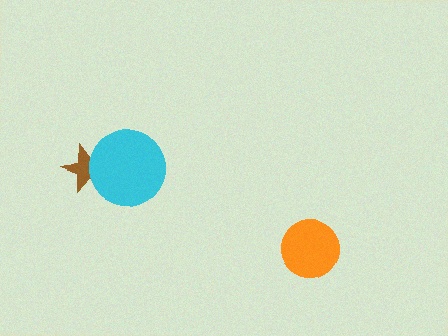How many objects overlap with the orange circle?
0 objects overlap with the orange circle.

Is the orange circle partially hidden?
No, no other shape covers it.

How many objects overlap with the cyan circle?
1 object overlaps with the cyan circle.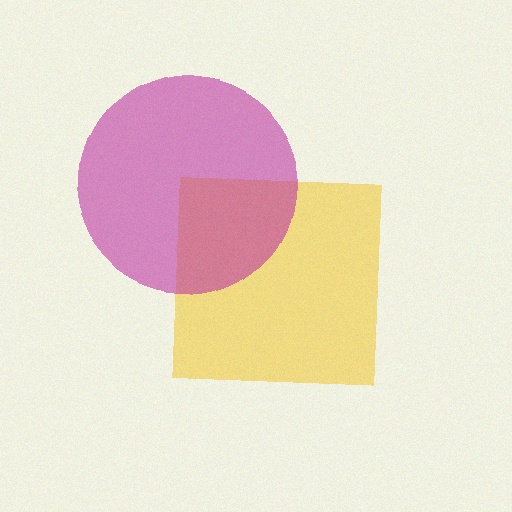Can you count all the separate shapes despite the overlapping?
Yes, there are 2 separate shapes.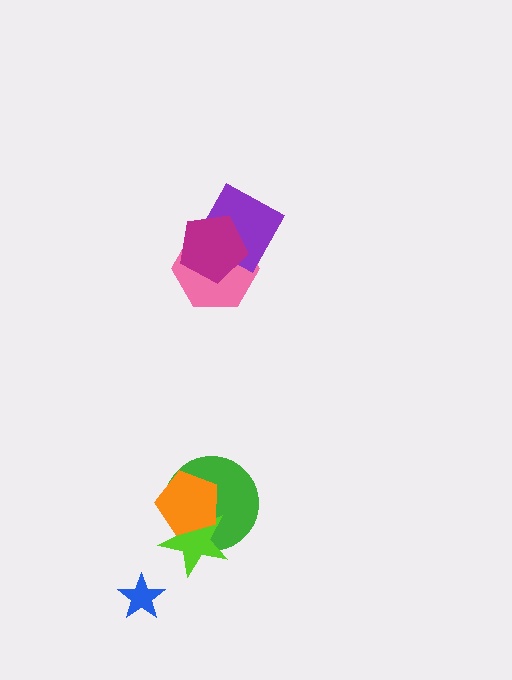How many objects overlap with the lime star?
2 objects overlap with the lime star.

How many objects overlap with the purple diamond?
2 objects overlap with the purple diamond.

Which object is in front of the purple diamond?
The magenta pentagon is in front of the purple diamond.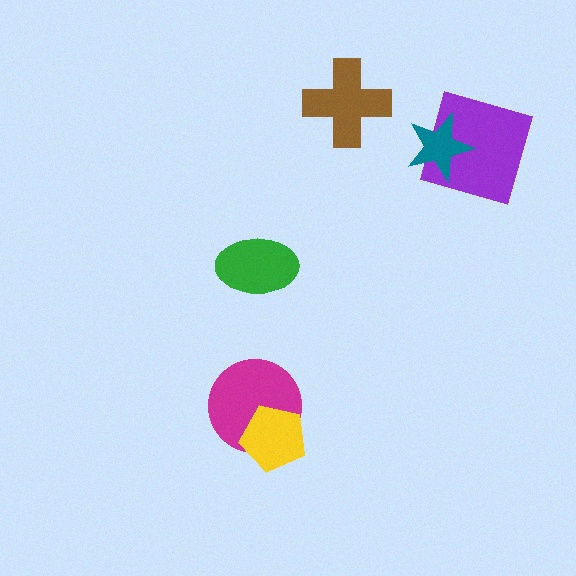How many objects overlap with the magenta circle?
1 object overlaps with the magenta circle.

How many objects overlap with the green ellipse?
0 objects overlap with the green ellipse.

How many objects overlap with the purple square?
1 object overlaps with the purple square.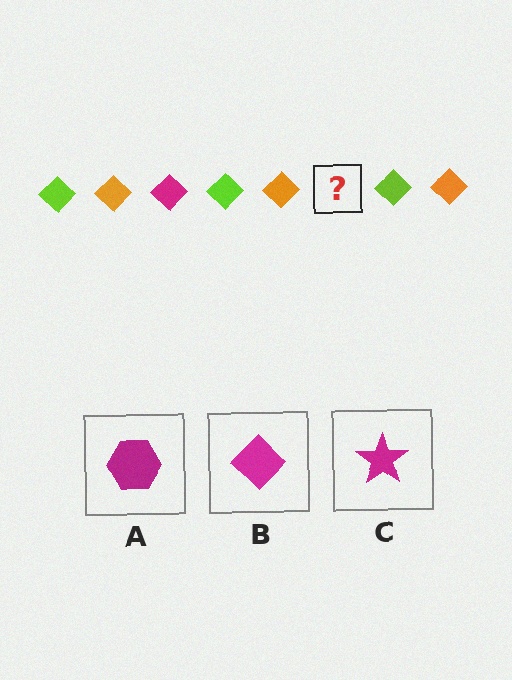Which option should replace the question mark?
Option B.